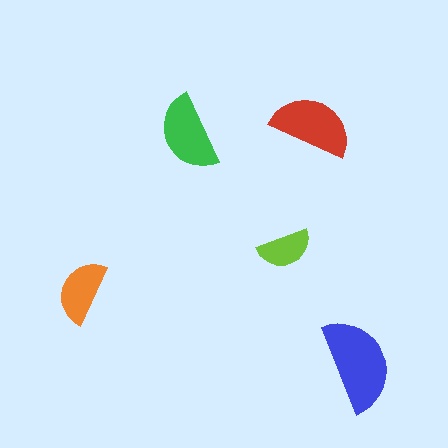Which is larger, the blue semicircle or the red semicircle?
The blue one.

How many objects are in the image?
There are 5 objects in the image.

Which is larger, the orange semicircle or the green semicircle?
The green one.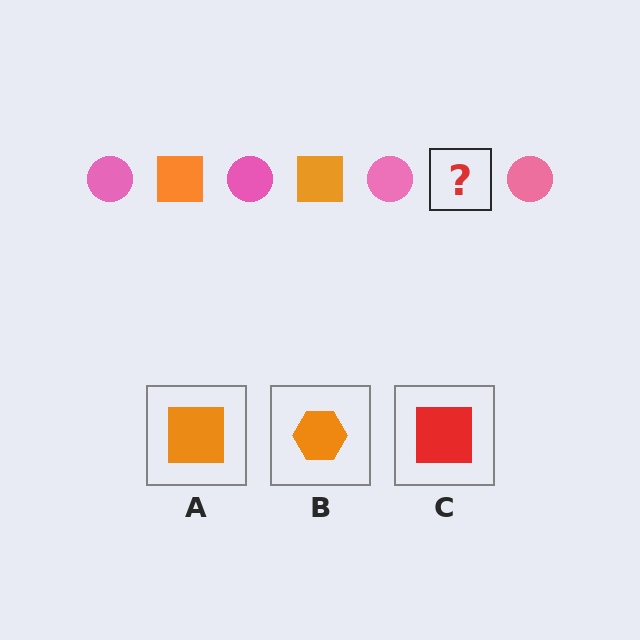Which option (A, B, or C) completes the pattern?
A.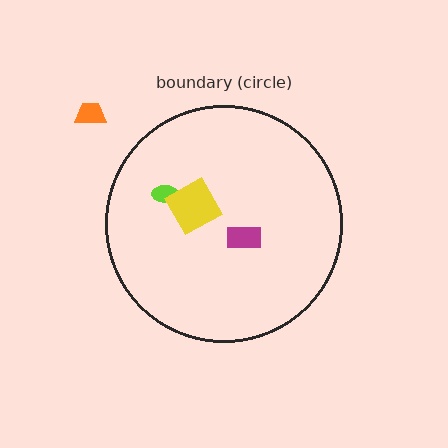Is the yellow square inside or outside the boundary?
Inside.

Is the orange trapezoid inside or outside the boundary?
Outside.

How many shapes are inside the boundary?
3 inside, 1 outside.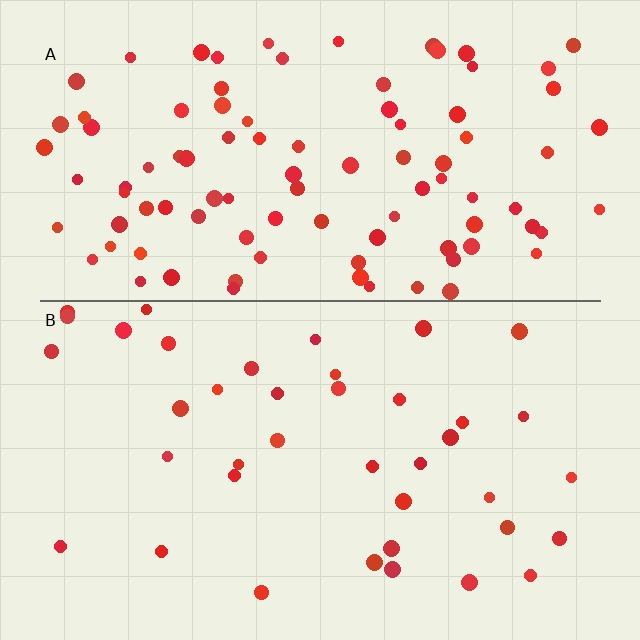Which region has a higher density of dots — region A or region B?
A (the top).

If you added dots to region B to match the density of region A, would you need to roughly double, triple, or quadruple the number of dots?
Approximately double.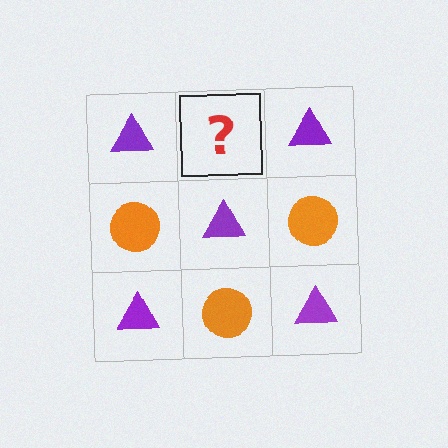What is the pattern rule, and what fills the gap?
The rule is that it alternates purple triangle and orange circle in a checkerboard pattern. The gap should be filled with an orange circle.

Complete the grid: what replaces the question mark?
The question mark should be replaced with an orange circle.